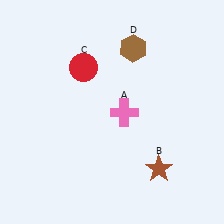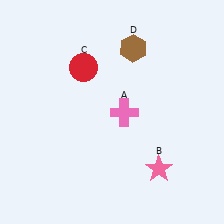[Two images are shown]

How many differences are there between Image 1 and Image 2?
There is 1 difference between the two images.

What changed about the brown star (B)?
In Image 1, B is brown. In Image 2, it changed to pink.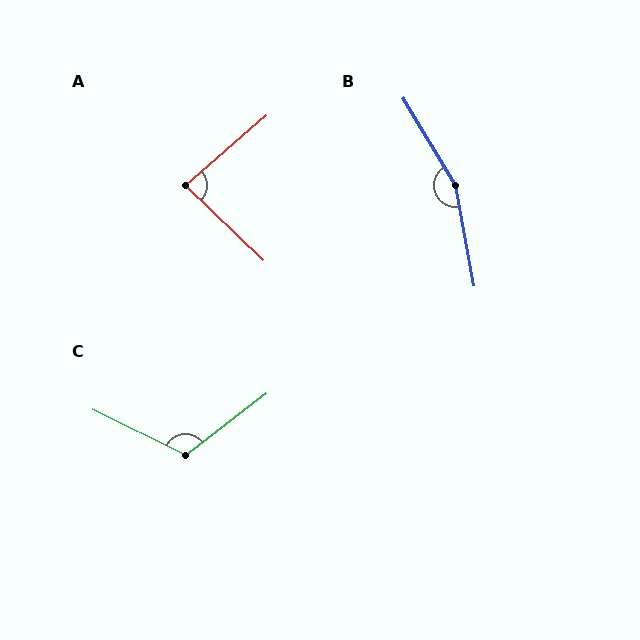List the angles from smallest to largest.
A (85°), C (116°), B (159°).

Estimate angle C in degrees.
Approximately 116 degrees.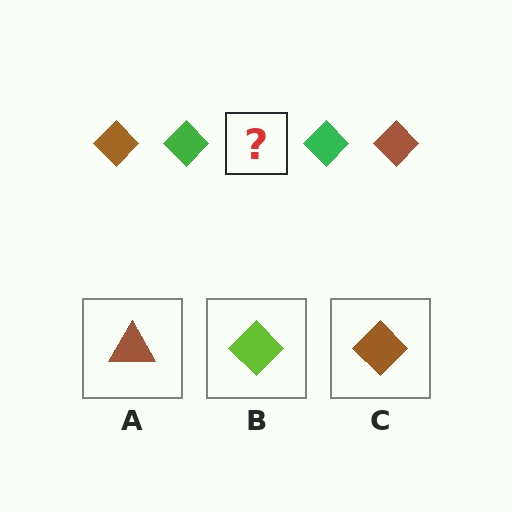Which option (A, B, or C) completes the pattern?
C.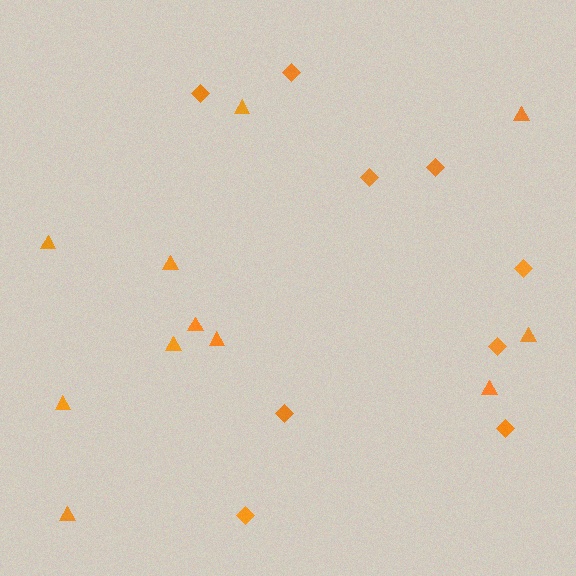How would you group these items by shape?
There are 2 groups: one group of triangles (11) and one group of diamonds (9).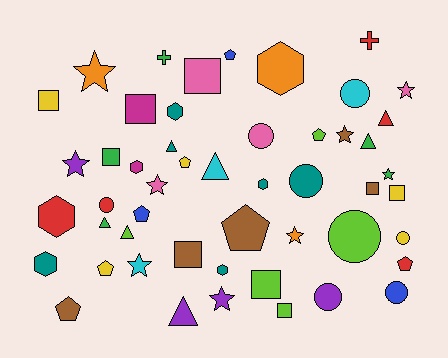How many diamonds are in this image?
There are no diamonds.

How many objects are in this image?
There are 50 objects.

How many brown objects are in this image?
There are 5 brown objects.